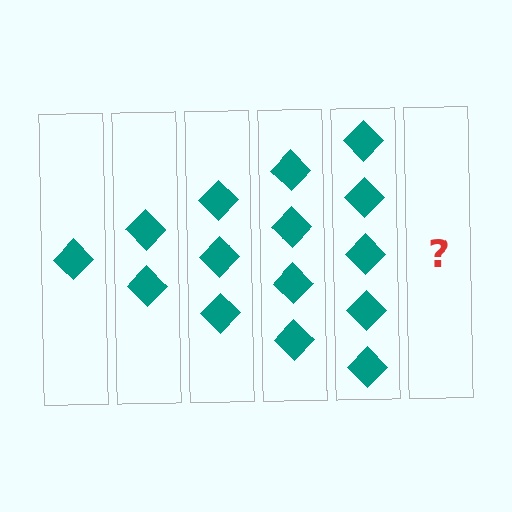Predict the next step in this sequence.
The next step is 6 diamonds.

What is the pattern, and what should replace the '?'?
The pattern is that each step adds one more diamond. The '?' should be 6 diamonds.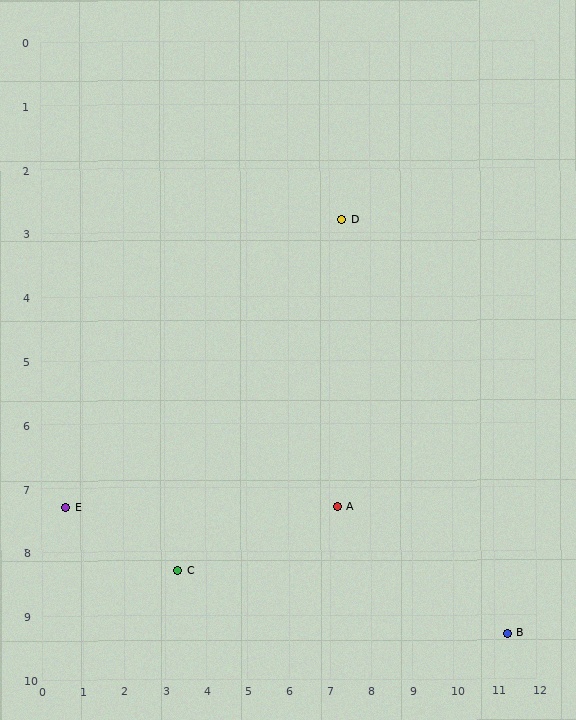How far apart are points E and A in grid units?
Points E and A are about 6.6 grid units apart.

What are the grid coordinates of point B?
Point B is at approximately (11.3, 9.3).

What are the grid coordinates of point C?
Point C is at approximately (3.3, 8.3).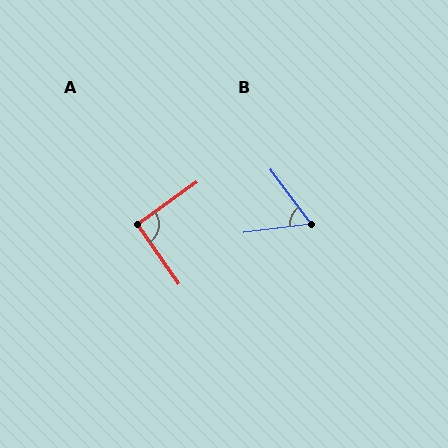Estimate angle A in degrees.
Approximately 91 degrees.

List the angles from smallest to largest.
B (60°), A (91°).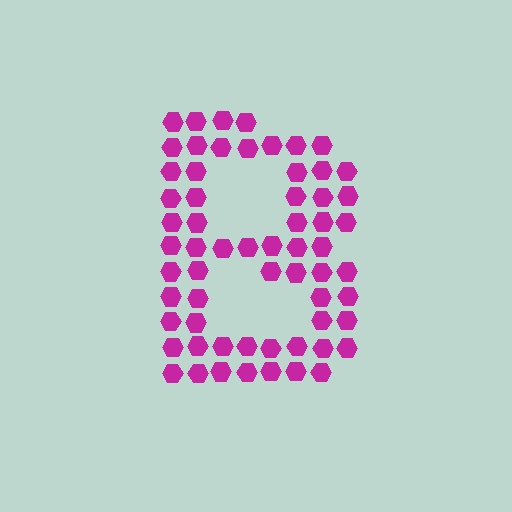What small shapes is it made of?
It is made of small hexagons.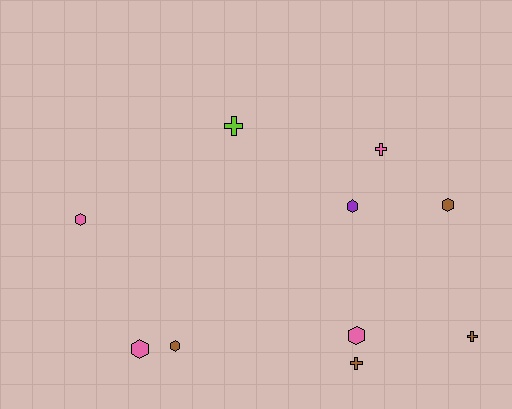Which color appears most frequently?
Brown, with 4 objects.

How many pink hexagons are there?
There are 3 pink hexagons.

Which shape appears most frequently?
Hexagon, with 6 objects.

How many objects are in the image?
There are 10 objects.